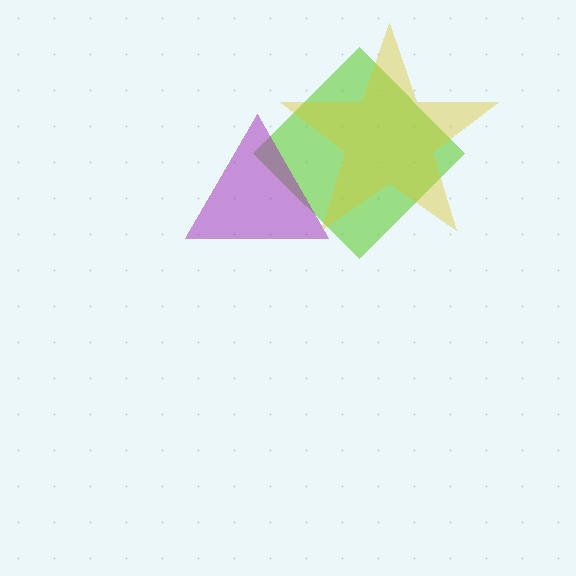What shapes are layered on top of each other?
The layered shapes are: a lime diamond, a purple triangle, a yellow star.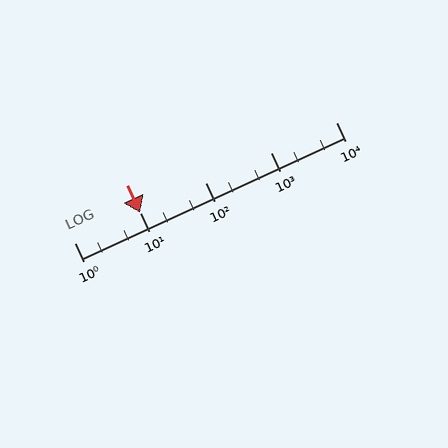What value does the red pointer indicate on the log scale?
The pointer indicates approximately 10.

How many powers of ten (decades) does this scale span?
The scale spans 4 decades, from 1 to 10000.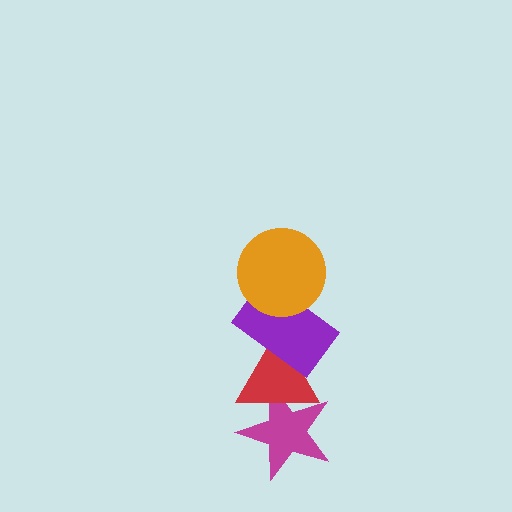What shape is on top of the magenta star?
The red triangle is on top of the magenta star.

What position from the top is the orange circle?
The orange circle is 1st from the top.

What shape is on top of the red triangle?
The purple rectangle is on top of the red triangle.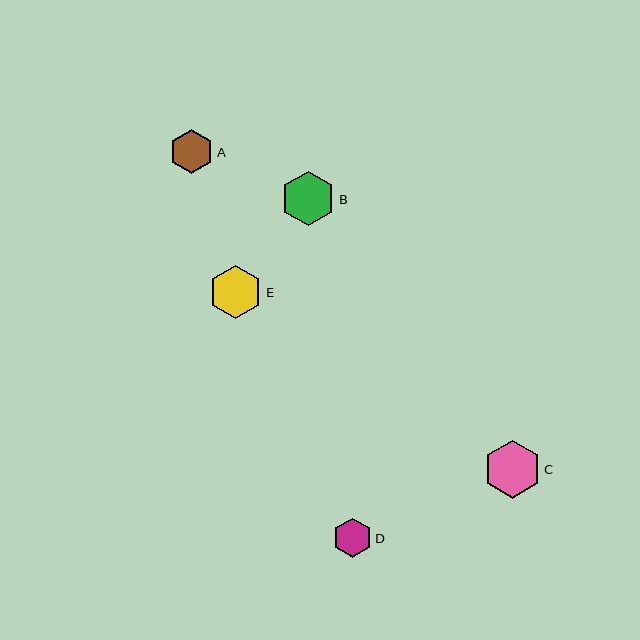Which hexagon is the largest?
Hexagon C is the largest with a size of approximately 58 pixels.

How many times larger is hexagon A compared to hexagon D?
Hexagon A is approximately 1.1 times the size of hexagon D.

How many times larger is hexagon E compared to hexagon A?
Hexagon E is approximately 1.2 times the size of hexagon A.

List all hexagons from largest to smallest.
From largest to smallest: C, B, E, A, D.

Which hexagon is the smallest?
Hexagon D is the smallest with a size of approximately 40 pixels.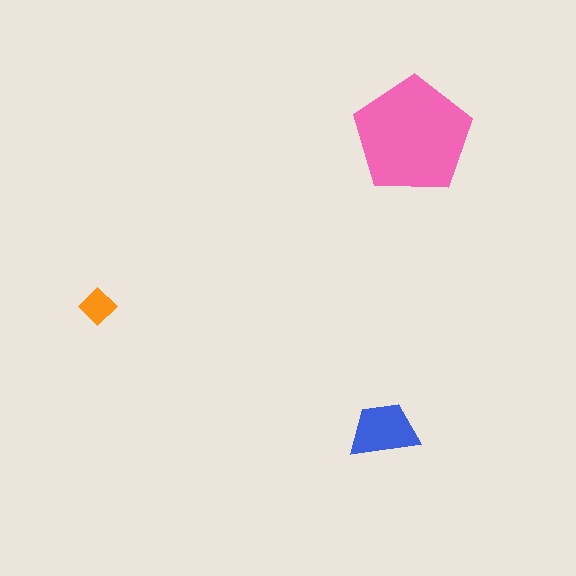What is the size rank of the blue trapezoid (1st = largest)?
2nd.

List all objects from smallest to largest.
The orange diamond, the blue trapezoid, the pink pentagon.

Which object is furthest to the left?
The orange diamond is leftmost.